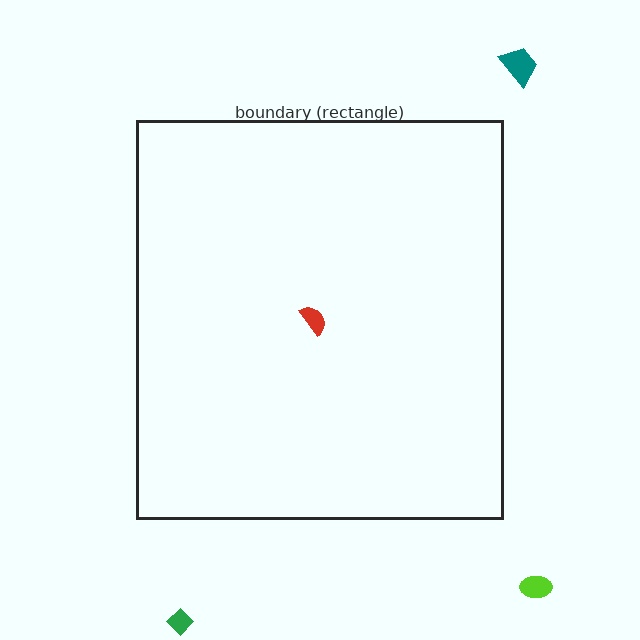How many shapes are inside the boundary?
1 inside, 3 outside.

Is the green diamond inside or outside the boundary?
Outside.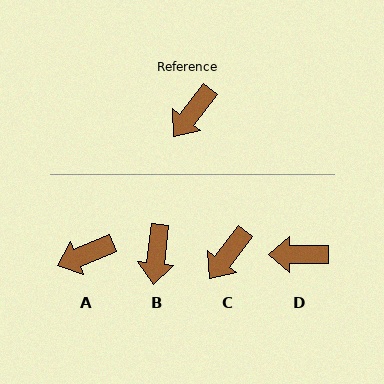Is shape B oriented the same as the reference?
No, it is off by about 31 degrees.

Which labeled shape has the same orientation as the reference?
C.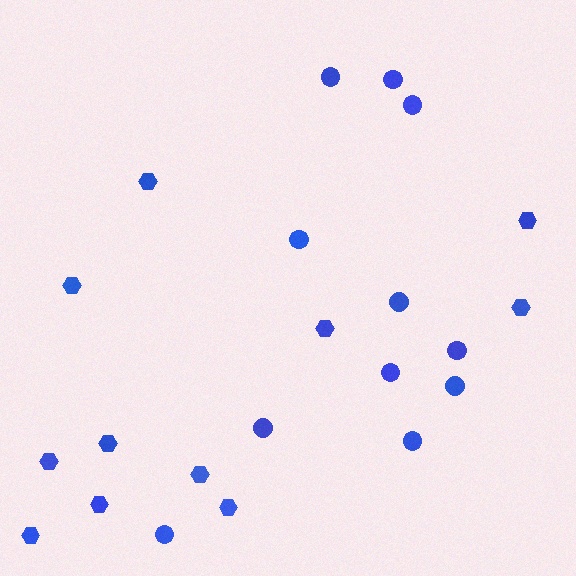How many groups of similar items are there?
There are 2 groups: one group of circles (11) and one group of hexagons (11).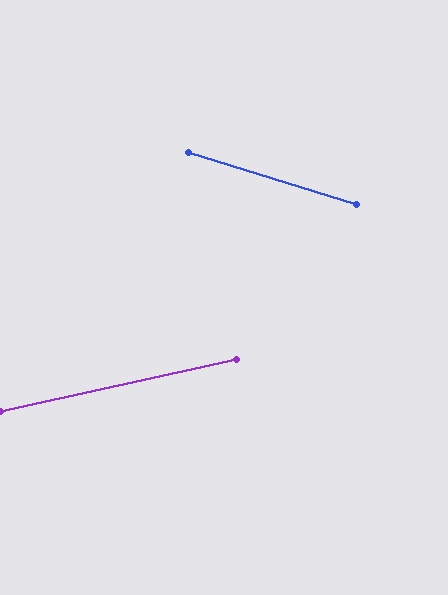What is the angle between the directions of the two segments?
Approximately 30 degrees.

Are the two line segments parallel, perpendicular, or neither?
Neither parallel nor perpendicular — they differ by about 30°.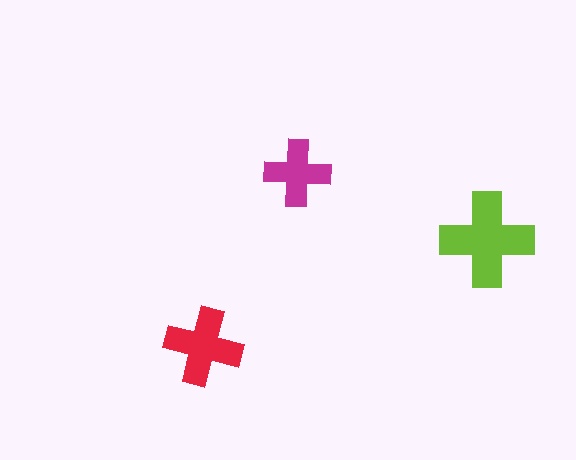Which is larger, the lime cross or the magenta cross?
The lime one.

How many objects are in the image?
There are 3 objects in the image.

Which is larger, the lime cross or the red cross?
The lime one.